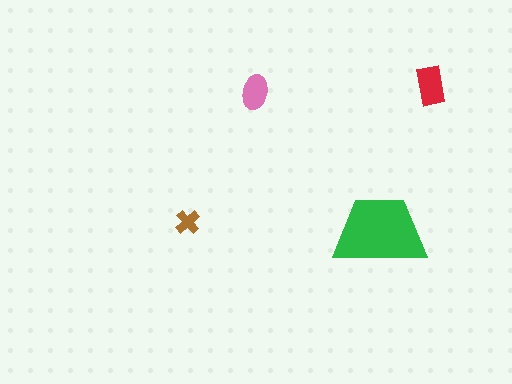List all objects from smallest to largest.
The brown cross, the pink ellipse, the red rectangle, the green trapezoid.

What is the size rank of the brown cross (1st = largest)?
4th.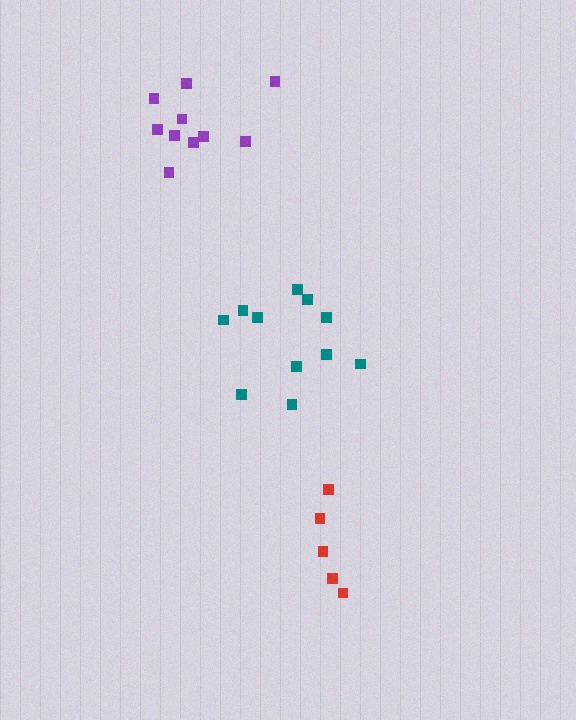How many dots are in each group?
Group 1: 5 dots, Group 2: 11 dots, Group 3: 10 dots (26 total).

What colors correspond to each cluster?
The clusters are colored: red, teal, purple.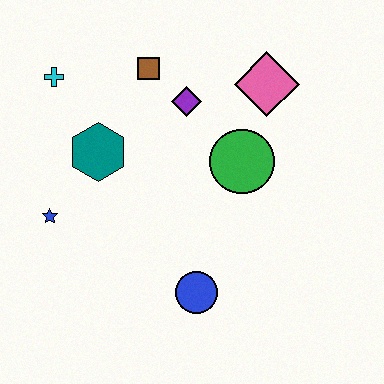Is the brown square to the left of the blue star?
No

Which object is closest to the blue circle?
The green circle is closest to the blue circle.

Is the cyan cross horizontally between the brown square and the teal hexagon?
No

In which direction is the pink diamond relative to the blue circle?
The pink diamond is above the blue circle.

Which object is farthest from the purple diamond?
The blue circle is farthest from the purple diamond.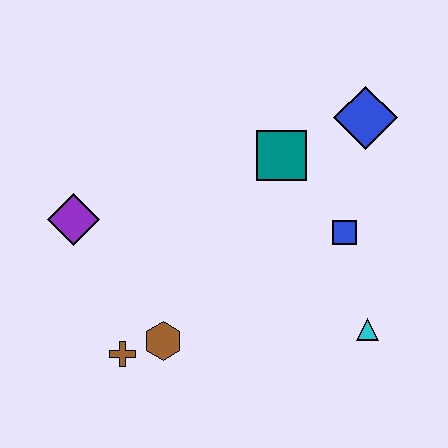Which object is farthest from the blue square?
The purple diamond is farthest from the blue square.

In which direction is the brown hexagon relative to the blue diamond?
The brown hexagon is below the blue diamond.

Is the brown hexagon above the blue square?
No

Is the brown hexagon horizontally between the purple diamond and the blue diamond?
Yes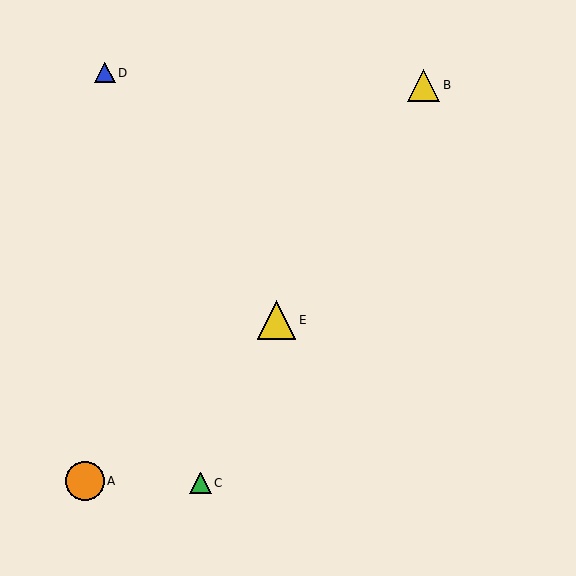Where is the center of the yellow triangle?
The center of the yellow triangle is at (277, 320).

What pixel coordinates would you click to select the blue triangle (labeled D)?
Click at (105, 73) to select the blue triangle D.